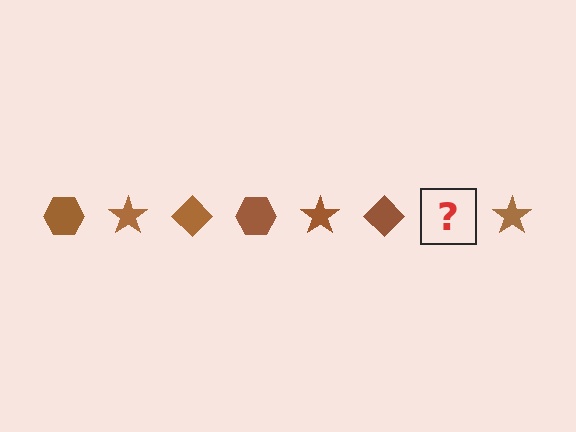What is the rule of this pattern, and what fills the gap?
The rule is that the pattern cycles through hexagon, star, diamond shapes in brown. The gap should be filled with a brown hexagon.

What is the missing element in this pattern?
The missing element is a brown hexagon.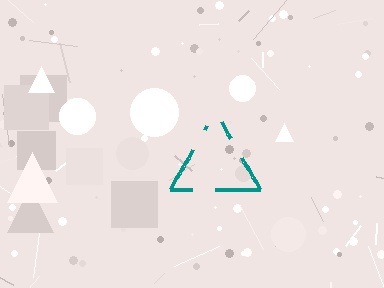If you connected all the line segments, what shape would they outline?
They would outline a triangle.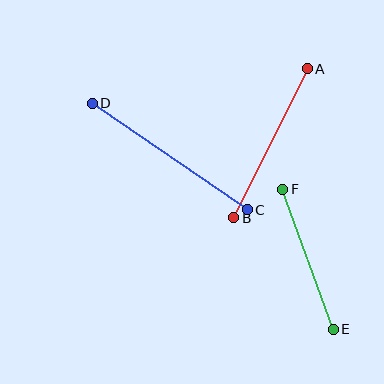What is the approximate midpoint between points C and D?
The midpoint is at approximately (170, 157) pixels.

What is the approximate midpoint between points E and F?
The midpoint is at approximately (308, 259) pixels.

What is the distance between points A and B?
The distance is approximately 166 pixels.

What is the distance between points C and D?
The distance is approximately 188 pixels.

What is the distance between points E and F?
The distance is approximately 149 pixels.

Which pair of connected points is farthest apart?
Points C and D are farthest apart.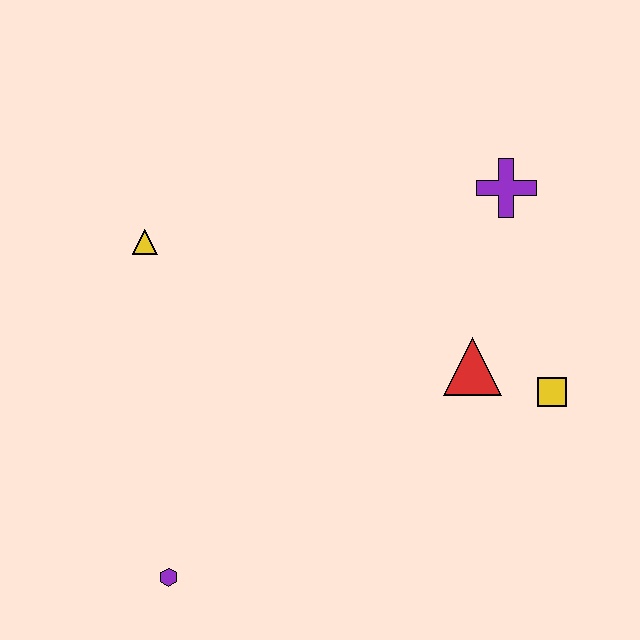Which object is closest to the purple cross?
The red triangle is closest to the purple cross.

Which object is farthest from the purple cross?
The purple hexagon is farthest from the purple cross.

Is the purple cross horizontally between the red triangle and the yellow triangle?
No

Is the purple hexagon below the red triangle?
Yes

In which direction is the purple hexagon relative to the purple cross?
The purple hexagon is below the purple cross.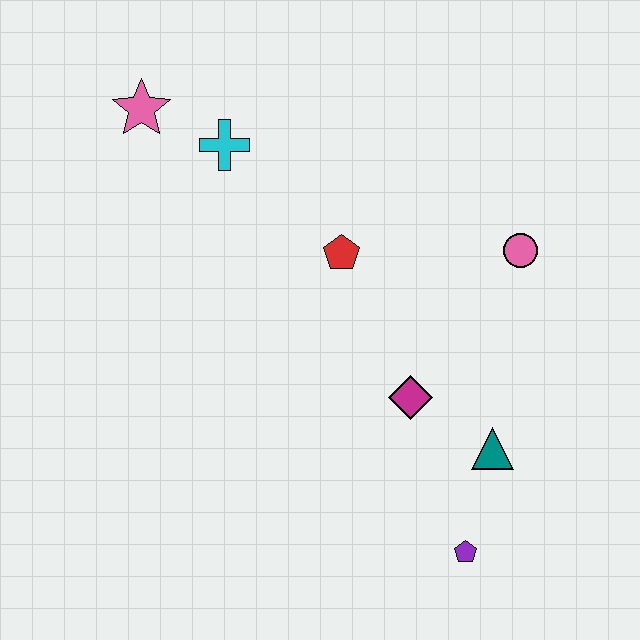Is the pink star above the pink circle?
Yes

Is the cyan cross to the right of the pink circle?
No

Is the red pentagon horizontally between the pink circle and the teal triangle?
No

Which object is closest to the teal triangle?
The magenta diamond is closest to the teal triangle.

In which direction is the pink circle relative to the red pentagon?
The pink circle is to the right of the red pentagon.